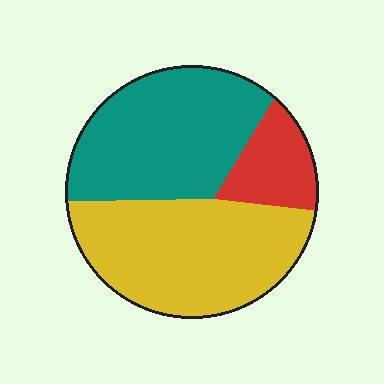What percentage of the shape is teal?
Teal covers roughly 40% of the shape.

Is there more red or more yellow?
Yellow.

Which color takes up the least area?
Red, at roughly 15%.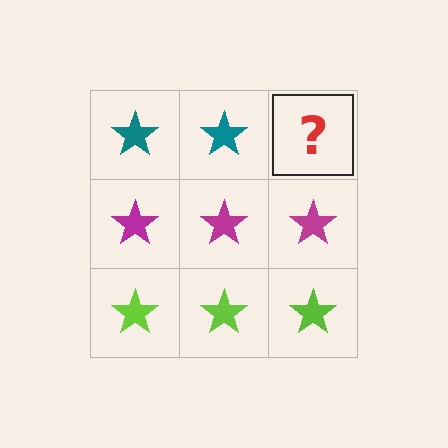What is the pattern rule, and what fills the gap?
The rule is that each row has a consistent color. The gap should be filled with a teal star.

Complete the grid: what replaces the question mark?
The question mark should be replaced with a teal star.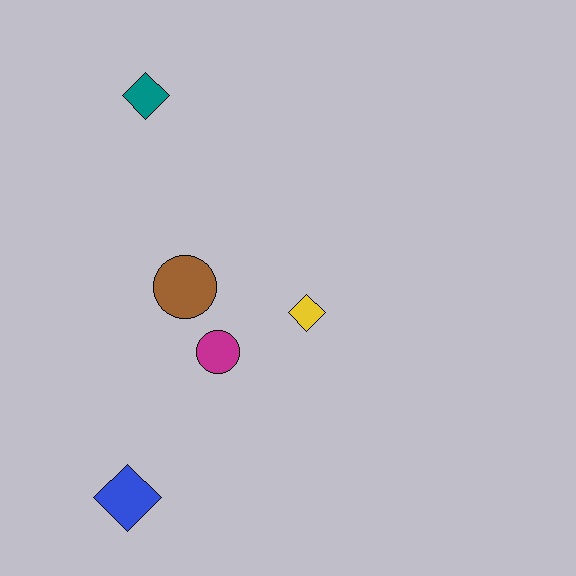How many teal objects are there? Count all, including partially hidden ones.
There is 1 teal object.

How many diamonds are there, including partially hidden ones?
There are 3 diamonds.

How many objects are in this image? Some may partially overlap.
There are 5 objects.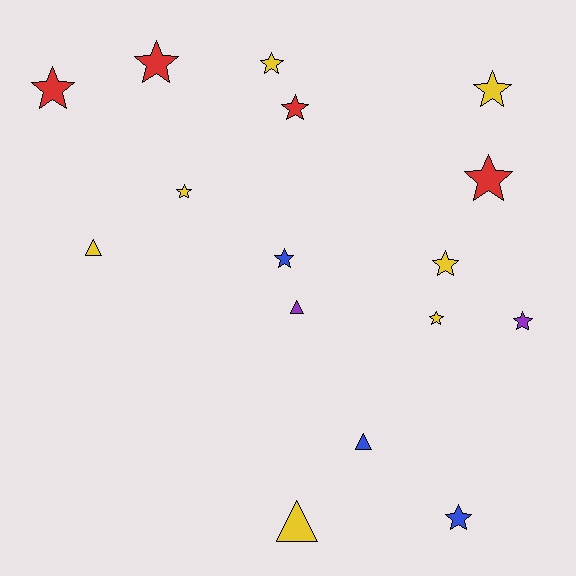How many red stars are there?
There are 4 red stars.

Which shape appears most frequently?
Star, with 12 objects.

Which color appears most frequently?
Yellow, with 7 objects.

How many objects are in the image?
There are 16 objects.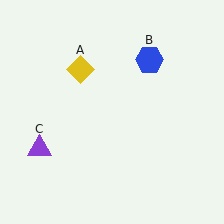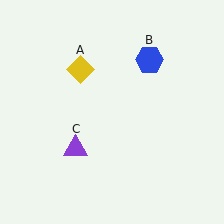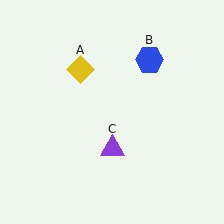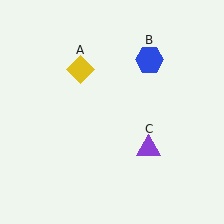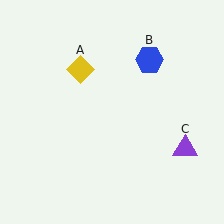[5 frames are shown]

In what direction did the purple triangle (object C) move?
The purple triangle (object C) moved right.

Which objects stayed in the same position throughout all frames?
Yellow diamond (object A) and blue hexagon (object B) remained stationary.